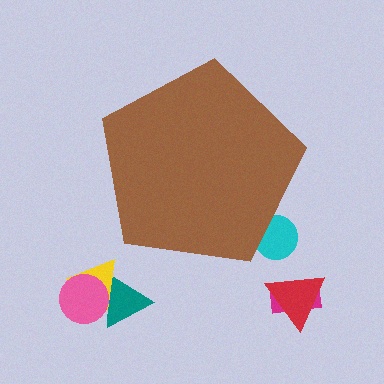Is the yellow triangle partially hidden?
No, the yellow triangle is fully visible.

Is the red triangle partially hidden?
No, the red triangle is fully visible.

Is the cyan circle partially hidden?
Yes, the cyan circle is partially hidden behind the brown pentagon.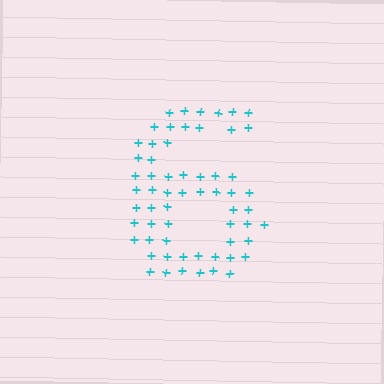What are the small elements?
The small elements are plus signs.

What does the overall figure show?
The overall figure shows the digit 6.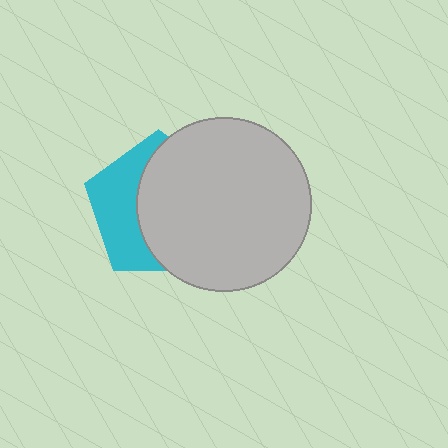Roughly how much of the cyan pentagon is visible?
A small part of it is visible (roughly 38%).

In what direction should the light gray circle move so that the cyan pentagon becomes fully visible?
The light gray circle should move right. That is the shortest direction to clear the overlap and leave the cyan pentagon fully visible.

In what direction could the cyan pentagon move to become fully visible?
The cyan pentagon could move left. That would shift it out from behind the light gray circle entirely.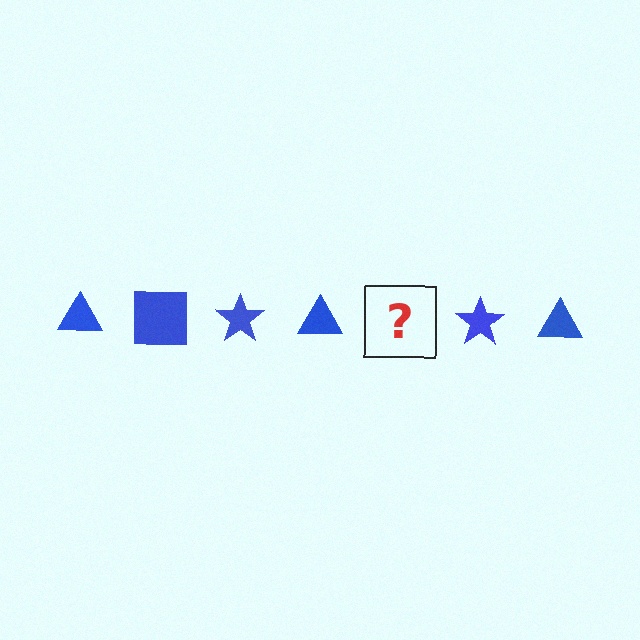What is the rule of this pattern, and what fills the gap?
The rule is that the pattern cycles through triangle, square, star shapes in blue. The gap should be filled with a blue square.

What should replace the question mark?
The question mark should be replaced with a blue square.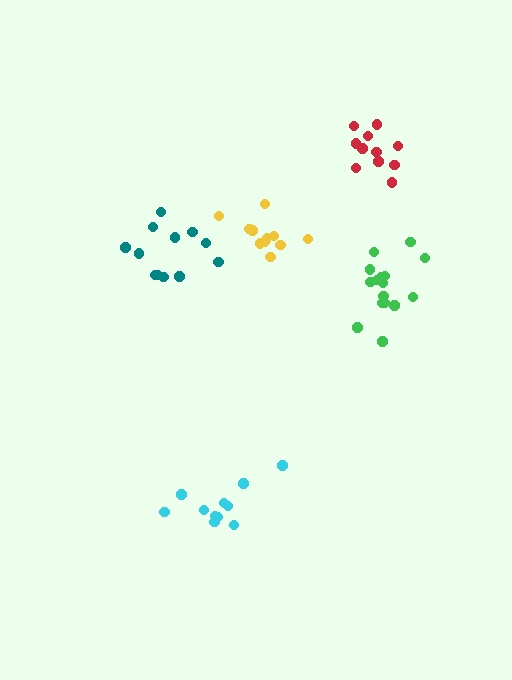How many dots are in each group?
Group 1: 16 dots, Group 2: 12 dots, Group 3: 11 dots, Group 4: 12 dots, Group 5: 11 dots (62 total).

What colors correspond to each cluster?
The clusters are colored: green, yellow, red, teal, cyan.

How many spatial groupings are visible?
There are 5 spatial groupings.